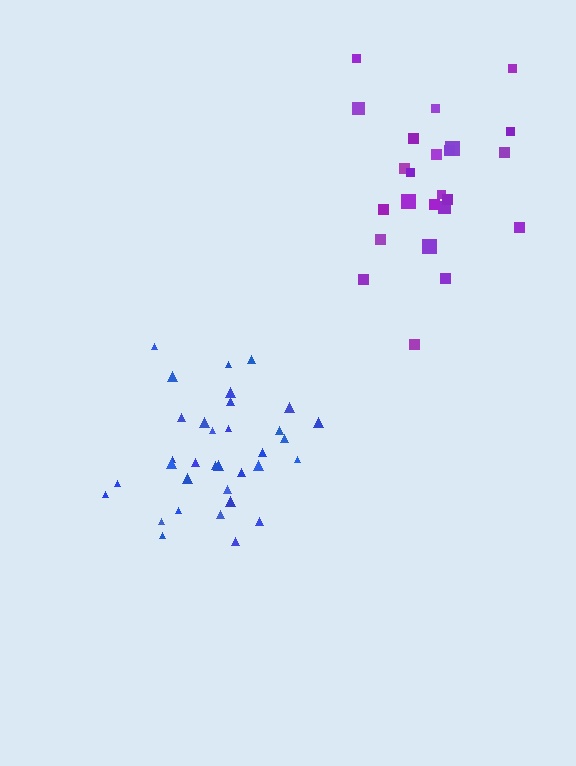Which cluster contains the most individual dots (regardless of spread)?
Blue (34).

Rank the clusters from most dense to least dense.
blue, purple.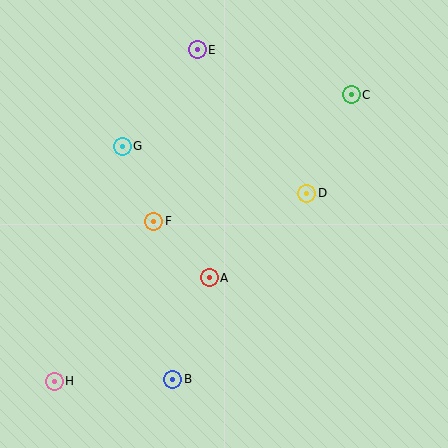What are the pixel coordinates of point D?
Point D is at (307, 193).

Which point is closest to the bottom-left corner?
Point H is closest to the bottom-left corner.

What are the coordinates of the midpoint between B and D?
The midpoint between B and D is at (240, 286).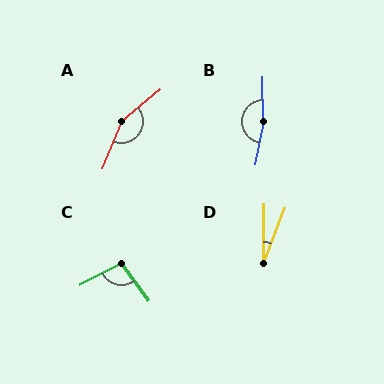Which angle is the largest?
B, at approximately 168 degrees.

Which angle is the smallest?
D, at approximately 21 degrees.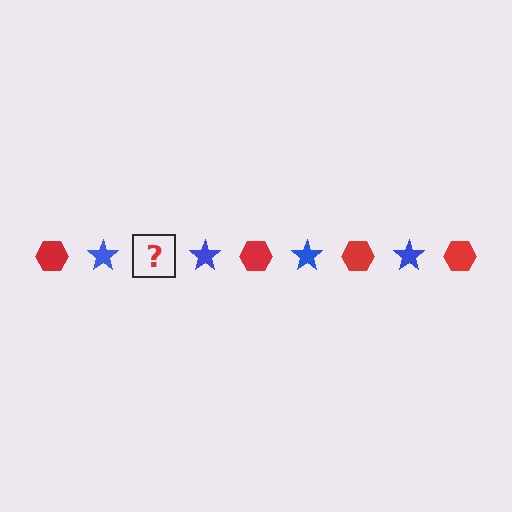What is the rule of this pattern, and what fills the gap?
The rule is that the pattern alternates between red hexagon and blue star. The gap should be filled with a red hexagon.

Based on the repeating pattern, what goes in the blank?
The blank should be a red hexagon.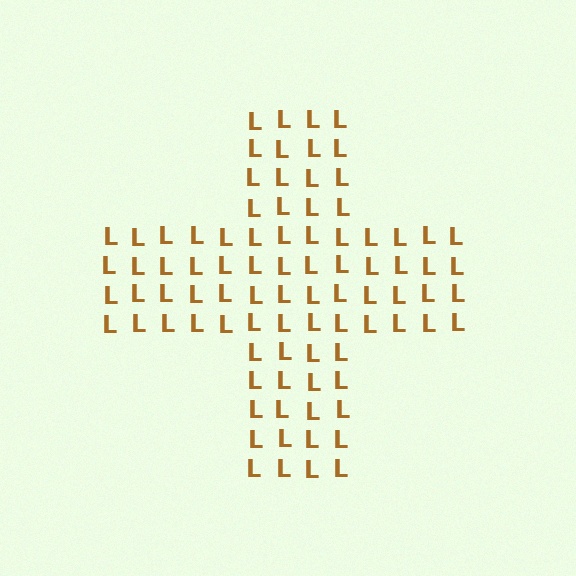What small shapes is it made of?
It is made of small letter L's.